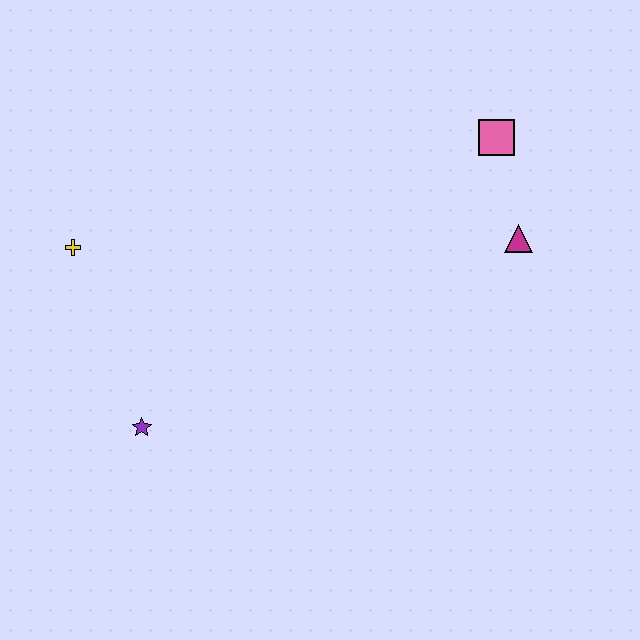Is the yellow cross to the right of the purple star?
No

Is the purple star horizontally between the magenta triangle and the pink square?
No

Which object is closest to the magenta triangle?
The pink square is closest to the magenta triangle.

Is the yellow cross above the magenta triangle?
No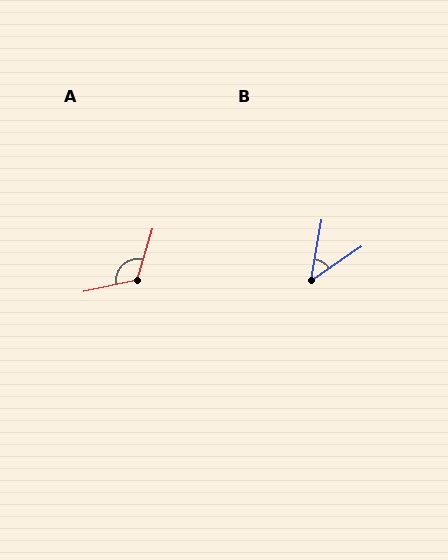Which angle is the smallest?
B, at approximately 46 degrees.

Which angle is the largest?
A, at approximately 119 degrees.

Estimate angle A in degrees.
Approximately 119 degrees.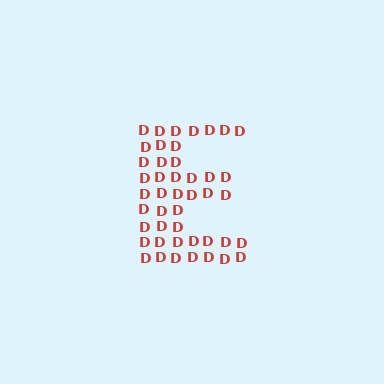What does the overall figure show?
The overall figure shows the letter E.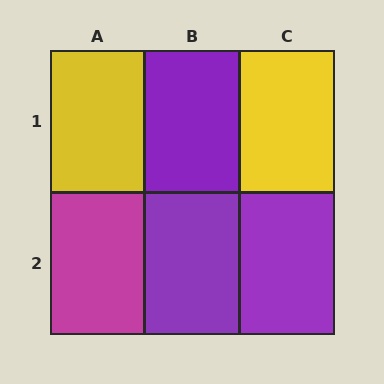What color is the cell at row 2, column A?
Magenta.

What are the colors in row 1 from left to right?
Yellow, purple, yellow.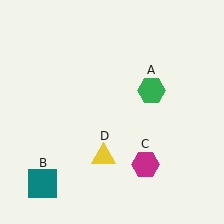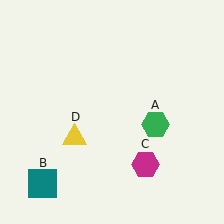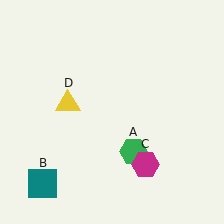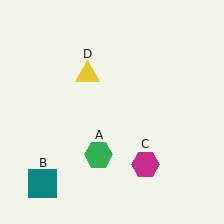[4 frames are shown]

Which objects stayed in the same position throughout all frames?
Teal square (object B) and magenta hexagon (object C) remained stationary.